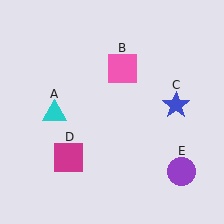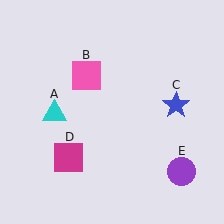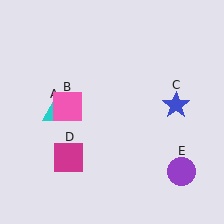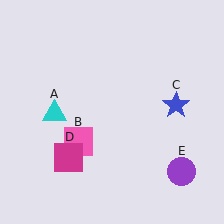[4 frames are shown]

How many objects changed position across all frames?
1 object changed position: pink square (object B).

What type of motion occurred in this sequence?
The pink square (object B) rotated counterclockwise around the center of the scene.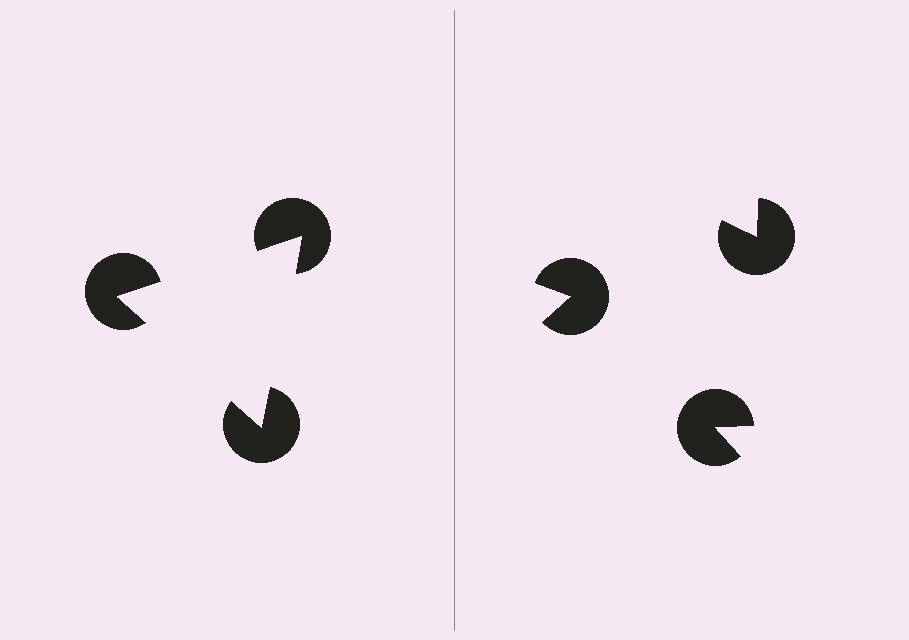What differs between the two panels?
The pac-man discs are positioned identically on both sides; only the wedge orientations differ. On the left they align to a triangle; on the right they are misaligned.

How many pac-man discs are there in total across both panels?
6 — 3 on each side.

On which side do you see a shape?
An illusory triangle appears on the left side. On the right side the wedge cuts are rotated, so no coherent shape forms.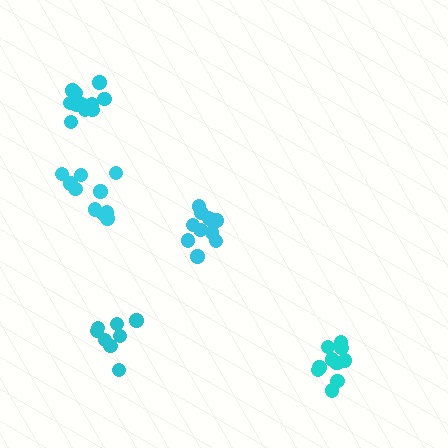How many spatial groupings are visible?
There are 5 spatial groupings.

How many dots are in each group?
Group 1: 11 dots, Group 2: 11 dots, Group 3: 10 dots, Group 4: 11 dots, Group 5: 8 dots (51 total).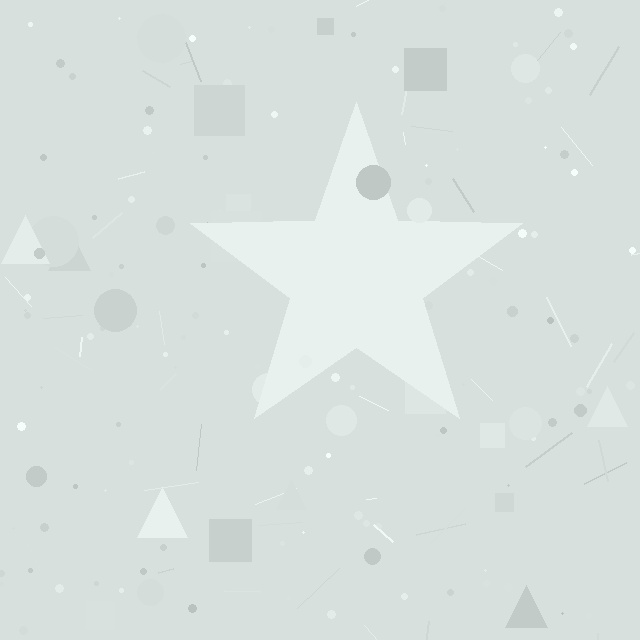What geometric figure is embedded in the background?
A star is embedded in the background.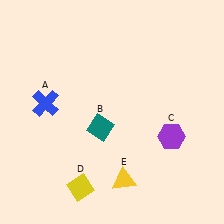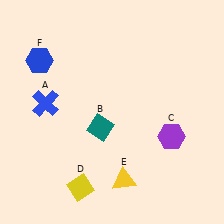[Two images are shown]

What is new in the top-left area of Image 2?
A blue hexagon (F) was added in the top-left area of Image 2.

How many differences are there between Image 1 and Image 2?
There is 1 difference between the two images.